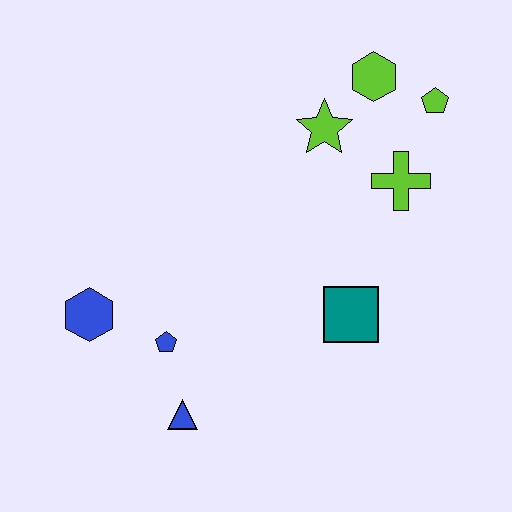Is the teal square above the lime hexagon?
No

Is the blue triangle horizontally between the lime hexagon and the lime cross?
No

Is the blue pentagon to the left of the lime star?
Yes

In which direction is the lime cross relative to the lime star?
The lime cross is to the right of the lime star.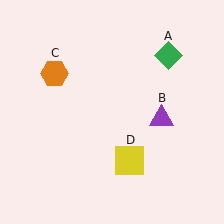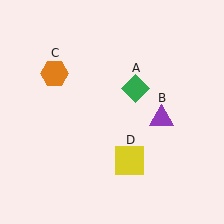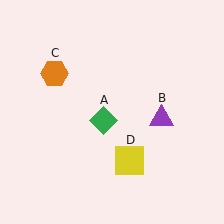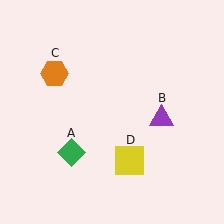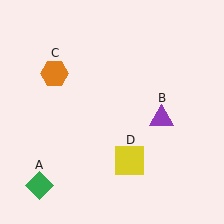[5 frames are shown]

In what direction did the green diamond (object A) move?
The green diamond (object A) moved down and to the left.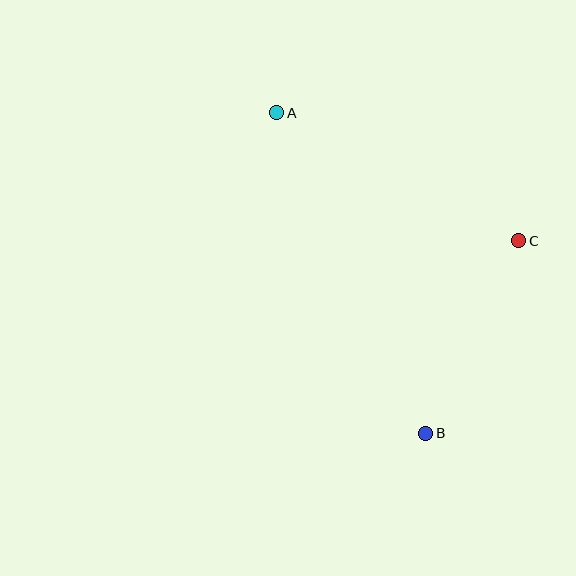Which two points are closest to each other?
Points B and C are closest to each other.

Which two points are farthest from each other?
Points A and B are farthest from each other.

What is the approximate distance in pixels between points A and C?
The distance between A and C is approximately 274 pixels.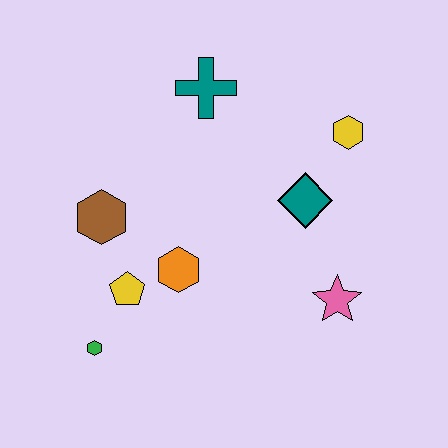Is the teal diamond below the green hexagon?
No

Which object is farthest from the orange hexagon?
The yellow hexagon is farthest from the orange hexagon.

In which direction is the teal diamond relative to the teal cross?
The teal diamond is below the teal cross.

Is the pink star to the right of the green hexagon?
Yes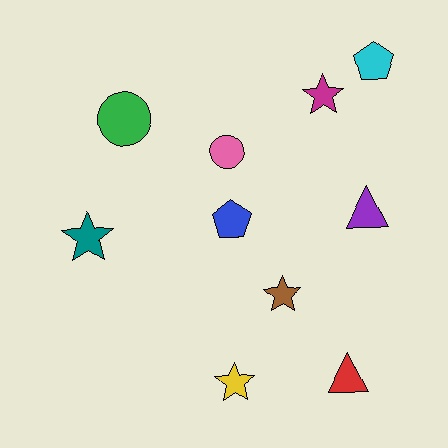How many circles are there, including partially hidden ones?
There are 2 circles.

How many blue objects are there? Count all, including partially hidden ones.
There is 1 blue object.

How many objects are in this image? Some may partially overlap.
There are 10 objects.